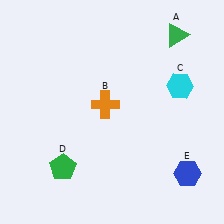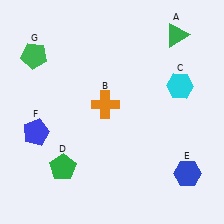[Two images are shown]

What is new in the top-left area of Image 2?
A green pentagon (G) was added in the top-left area of Image 2.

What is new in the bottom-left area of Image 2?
A blue pentagon (F) was added in the bottom-left area of Image 2.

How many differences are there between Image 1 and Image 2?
There are 2 differences between the two images.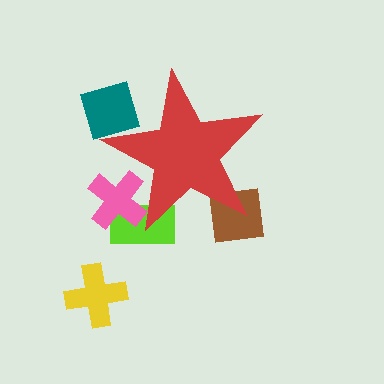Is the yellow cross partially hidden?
No, the yellow cross is fully visible.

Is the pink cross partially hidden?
Yes, the pink cross is partially hidden behind the red star.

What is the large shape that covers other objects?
A red star.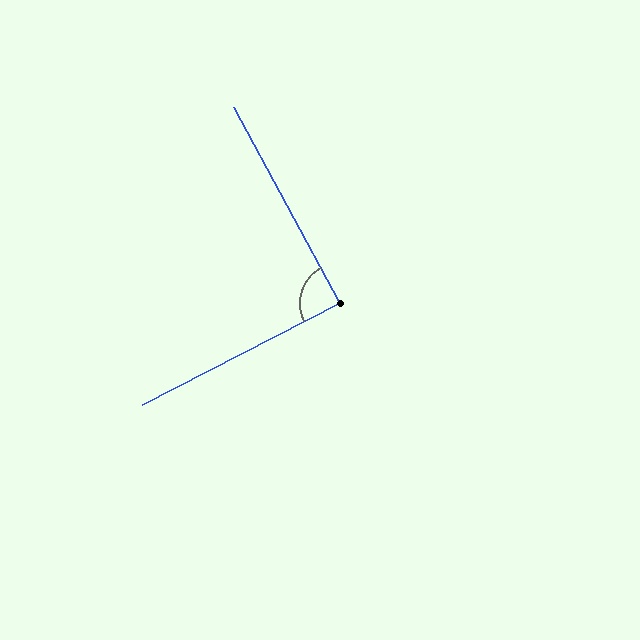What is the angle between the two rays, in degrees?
Approximately 89 degrees.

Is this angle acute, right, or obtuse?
It is approximately a right angle.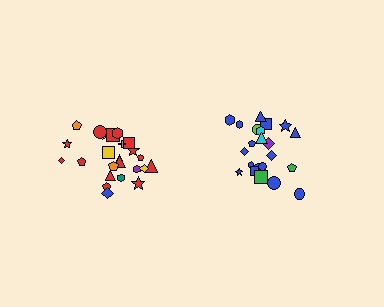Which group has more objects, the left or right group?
The left group.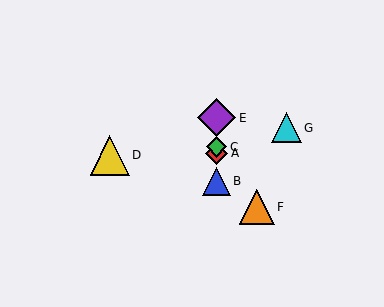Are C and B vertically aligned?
Yes, both are at x≈217.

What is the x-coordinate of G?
Object G is at x≈286.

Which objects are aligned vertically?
Objects A, B, C, E are aligned vertically.